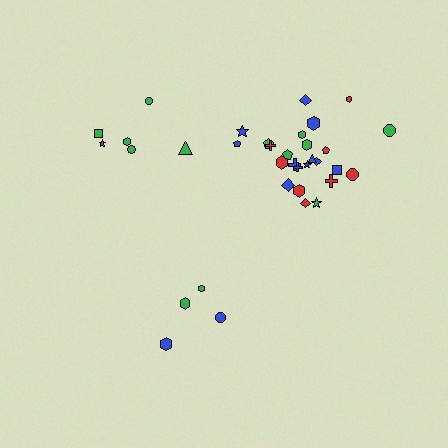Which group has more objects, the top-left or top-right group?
The top-right group.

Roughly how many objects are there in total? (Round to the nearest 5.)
Roughly 35 objects in total.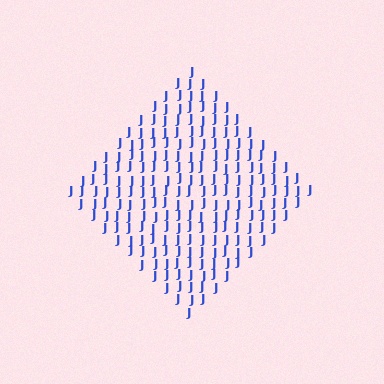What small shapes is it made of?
It is made of small letter J's.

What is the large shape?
The large shape is a diamond.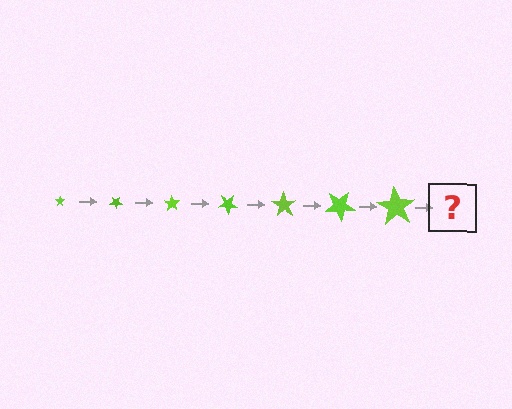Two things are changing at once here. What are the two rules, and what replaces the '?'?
The two rules are that the star grows larger each step and it rotates 35 degrees each step. The '?' should be a star, larger than the previous one and rotated 245 degrees from the start.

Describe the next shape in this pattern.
It should be a star, larger than the previous one and rotated 245 degrees from the start.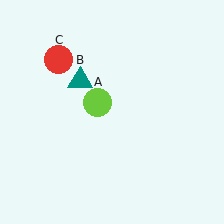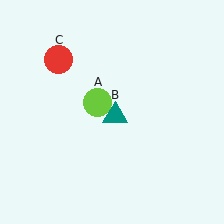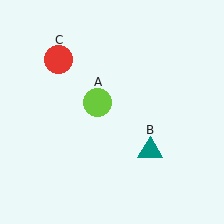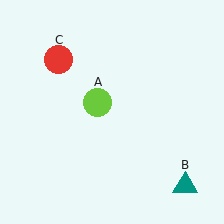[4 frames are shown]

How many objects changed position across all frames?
1 object changed position: teal triangle (object B).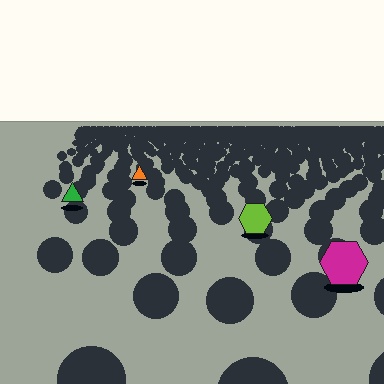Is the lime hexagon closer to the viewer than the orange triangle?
Yes. The lime hexagon is closer — you can tell from the texture gradient: the ground texture is coarser near it.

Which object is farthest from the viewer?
The orange triangle is farthest from the viewer. It appears smaller and the ground texture around it is denser.